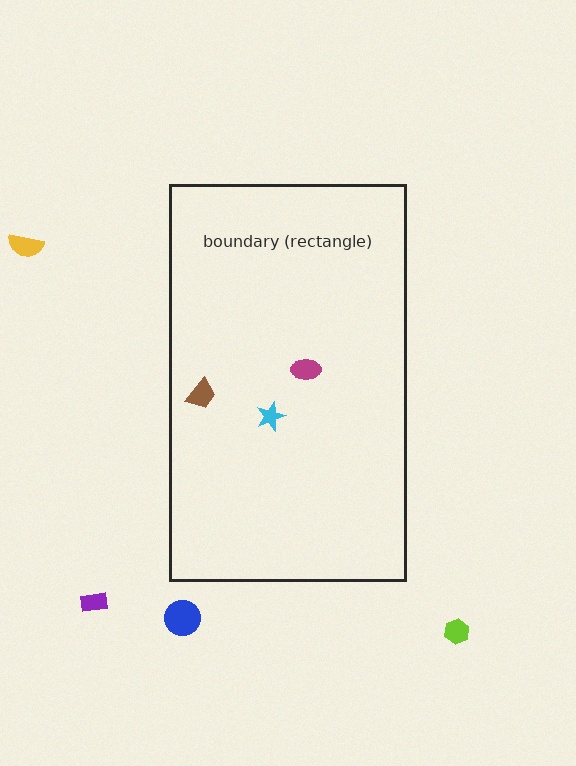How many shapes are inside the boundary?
3 inside, 4 outside.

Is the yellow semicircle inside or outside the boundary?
Outside.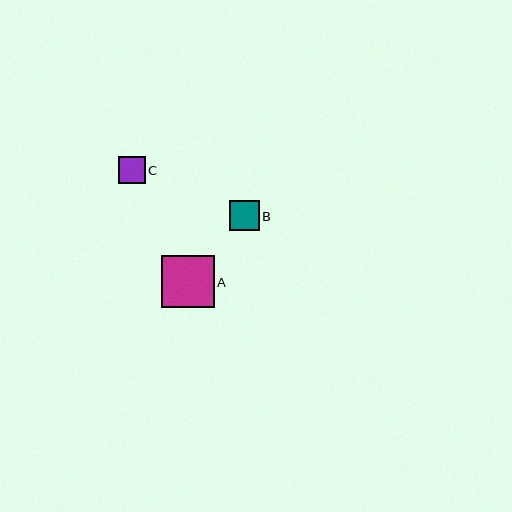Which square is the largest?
Square A is the largest with a size of approximately 53 pixels.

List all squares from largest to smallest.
From largest to smallest: A, B, C.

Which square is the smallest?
Square C is the smallest with a size of approximately 27 pixels.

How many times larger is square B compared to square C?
Square B is approximately 1.1 times the size of square C.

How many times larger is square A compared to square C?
Square A is approximately 2.0 times the size of square C.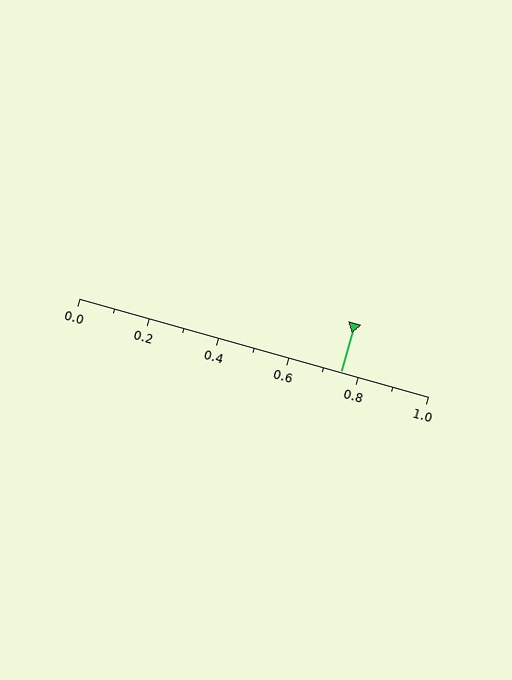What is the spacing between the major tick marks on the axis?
The major ticks are spaced 0.2 apart.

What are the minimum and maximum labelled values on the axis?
The axis runs from 0.0 to 1.0.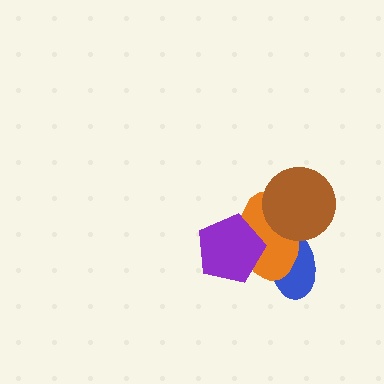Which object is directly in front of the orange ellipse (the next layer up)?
The brown circle is directly in front of the orange ellipse.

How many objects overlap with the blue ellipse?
2 objects overlap with the blue ellipse.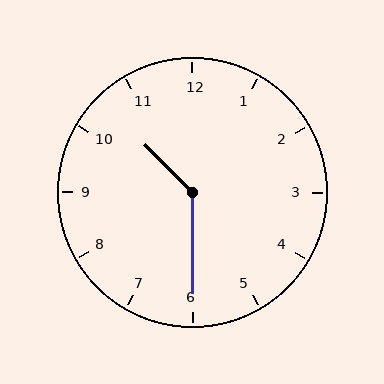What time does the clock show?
10:30.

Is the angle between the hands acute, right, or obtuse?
It is obtuse.